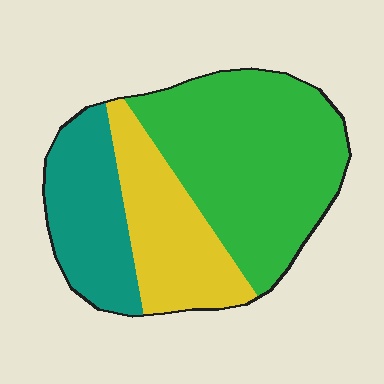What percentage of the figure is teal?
Teal covers about 25% of the figure.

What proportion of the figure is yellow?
Yellow covers about 25% of the figure.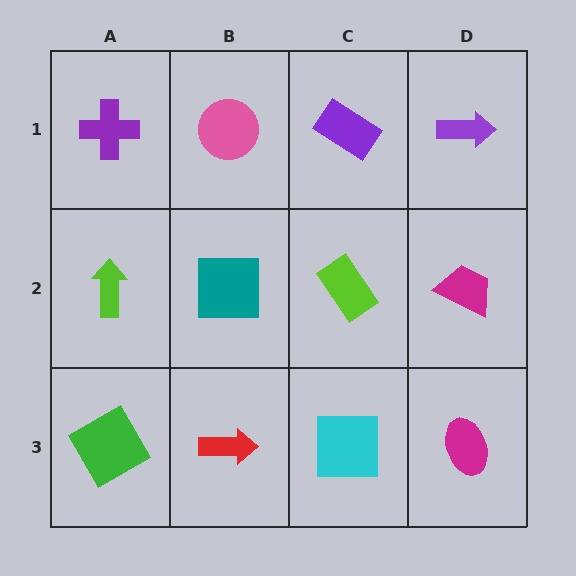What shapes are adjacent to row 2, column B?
A pink circle (row 1, column B), a red arrow (row 3, column B), a lime arrow (row 2, column A), a lime rectangle (row 2, column C).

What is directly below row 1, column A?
A lime arrow.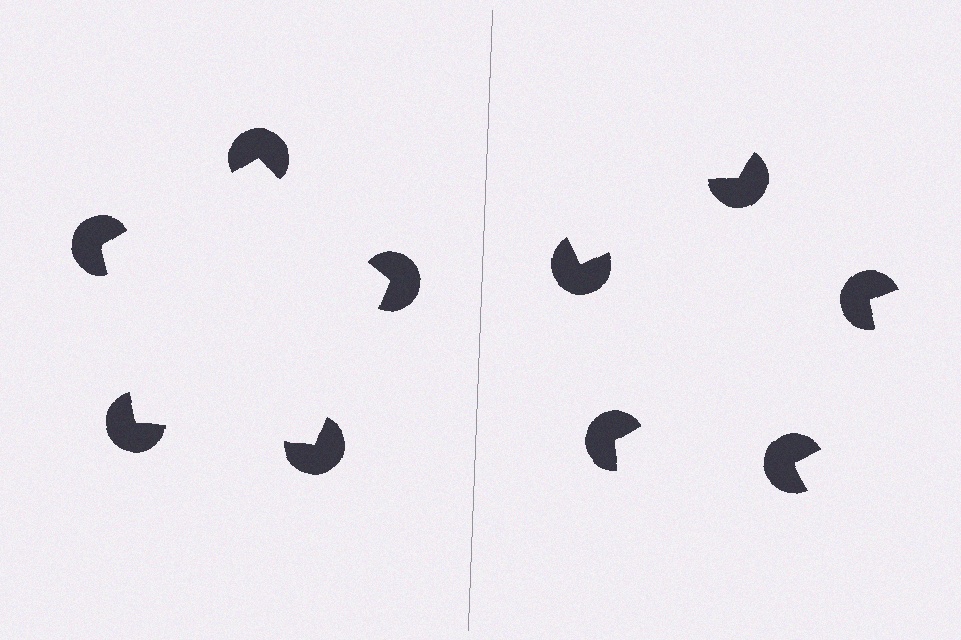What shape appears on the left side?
An illusory pentagon.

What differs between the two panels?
The pac-man discs are positioned identically on both sides; only the wedge orientations differ. On the left they align to a pentagon; on the right they are misaligned.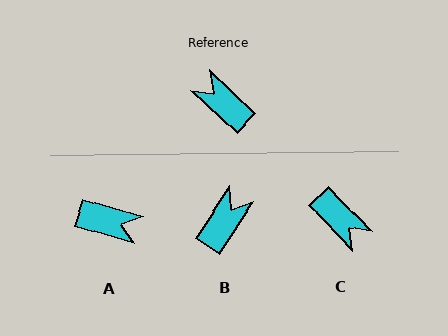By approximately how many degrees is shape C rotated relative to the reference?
Approximately 176 degrees counter-clockwise.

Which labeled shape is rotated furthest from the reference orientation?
C, about 176 degrees away.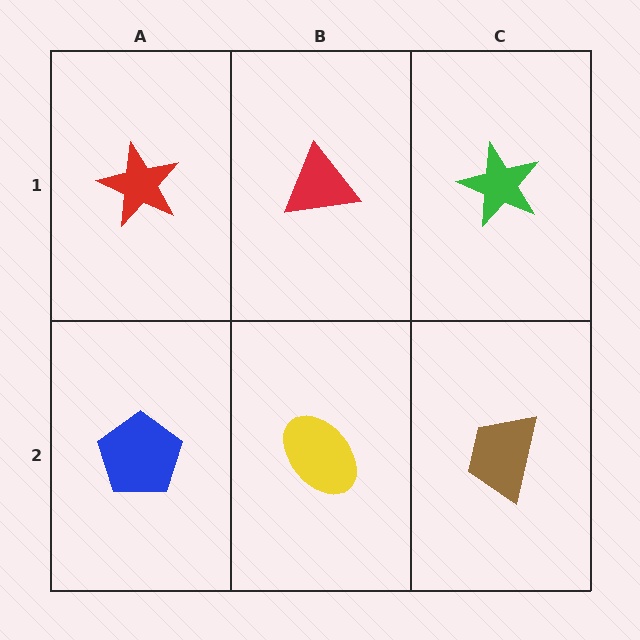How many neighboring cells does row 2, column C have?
2.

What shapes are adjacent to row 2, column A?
A red star (row 1, column A), a yellow ellipse (row 2, column B).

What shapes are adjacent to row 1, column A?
A blue pentagon (row 2, column A), a red triangle (row 1, column B).